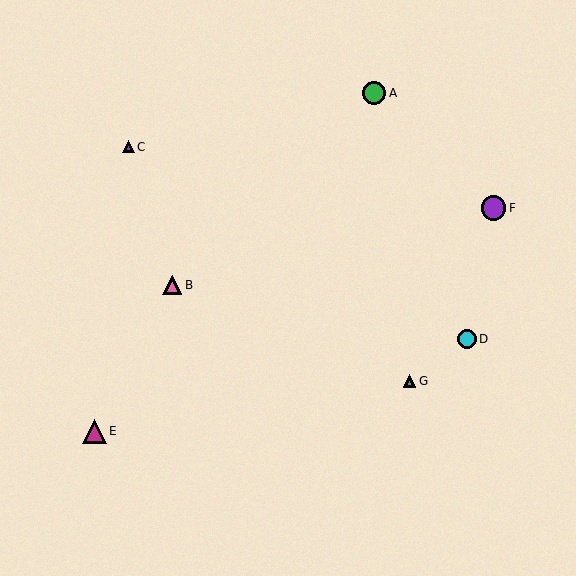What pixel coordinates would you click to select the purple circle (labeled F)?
Click at (494, 208) to select the purple circle F.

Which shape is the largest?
The purple circle (labeled F) is the largest.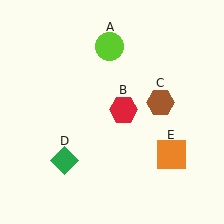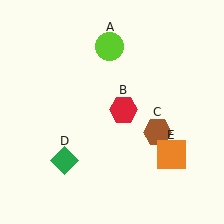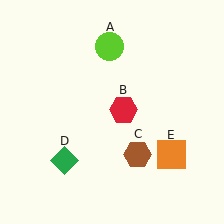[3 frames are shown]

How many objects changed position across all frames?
1 object changed position: brown hexagon (object C).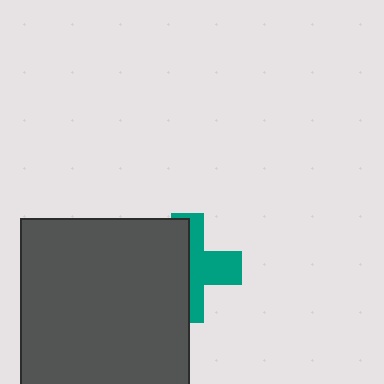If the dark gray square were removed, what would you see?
You would see the complete teal cross.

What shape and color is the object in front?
The object in front is a dark gray square.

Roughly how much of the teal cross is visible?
About half of it is visible (roughly 48%).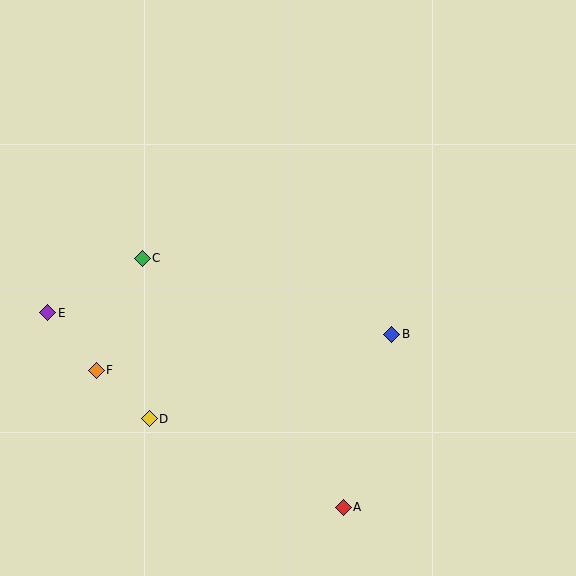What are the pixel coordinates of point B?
Point B is at (392, 334).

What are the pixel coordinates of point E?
Point E is at (48, 313).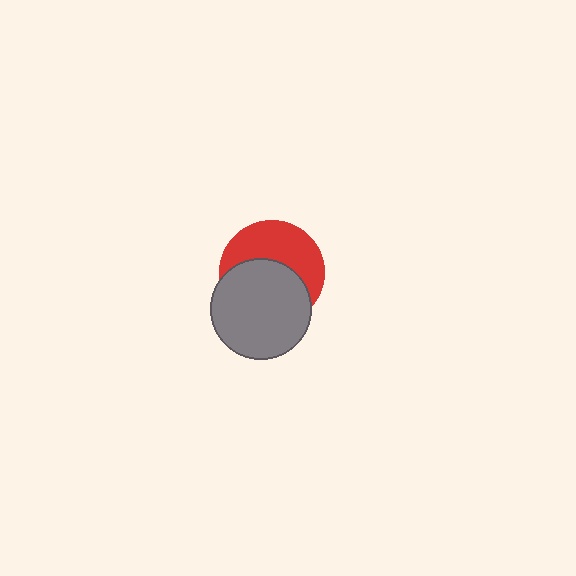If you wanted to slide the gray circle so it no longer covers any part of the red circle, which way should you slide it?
Slide it down — that is the most direct way to separate the two shapes.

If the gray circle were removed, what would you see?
You would see the complete red circle.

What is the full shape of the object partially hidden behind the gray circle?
The partially hidden object is a red circle.